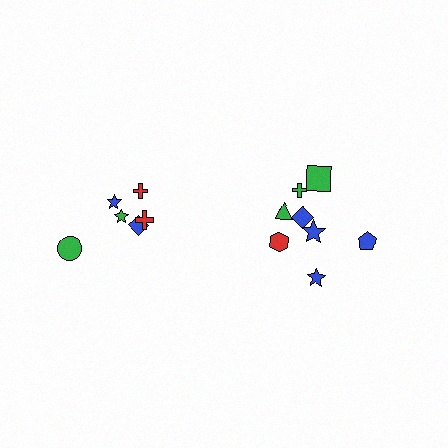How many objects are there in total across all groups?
There are 14 objects.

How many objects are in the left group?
There are 6 objects.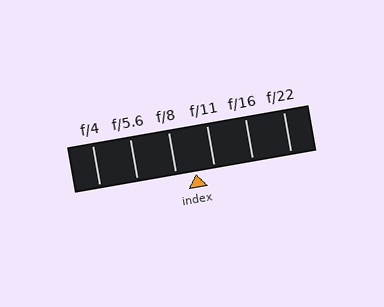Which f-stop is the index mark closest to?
The index mark is closest to f/11.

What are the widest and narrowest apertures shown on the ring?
The widest aperture shown is f/4 and the narrowest is f/22.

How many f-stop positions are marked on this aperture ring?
There are 6 f-stop positions marked.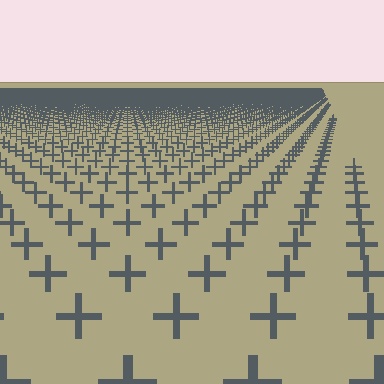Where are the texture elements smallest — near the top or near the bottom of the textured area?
Near the top.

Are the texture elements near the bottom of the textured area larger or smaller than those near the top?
Larger. Near the bottom, elements are closer to the viewer and appear at a bigger on-screen size.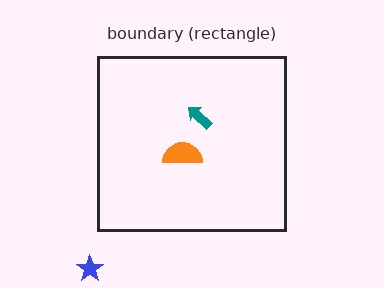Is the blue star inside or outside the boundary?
Outside.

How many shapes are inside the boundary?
2 inside, 1 outside.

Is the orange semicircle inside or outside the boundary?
Inside.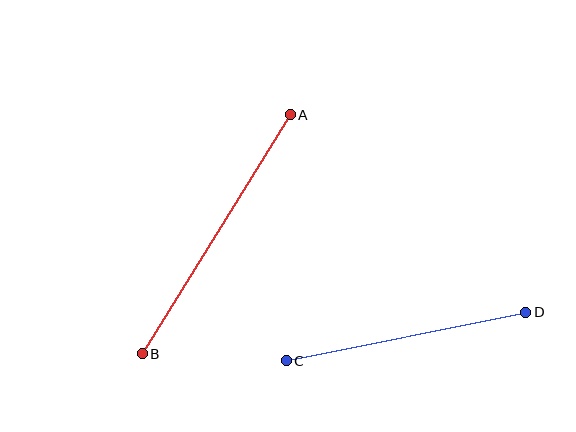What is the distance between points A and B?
The distance is approximately 281 pixels.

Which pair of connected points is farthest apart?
Points A and B are farthest apart.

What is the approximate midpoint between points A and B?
The midpoint is at approximately (216, 234) pixels.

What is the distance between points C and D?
The distance is approximately 244 pixels.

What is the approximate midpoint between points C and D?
The midpoint is at approximately (406, 336) pixels.